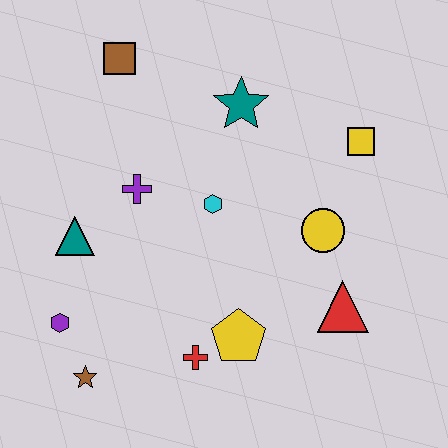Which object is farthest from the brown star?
The yellow square is farthest from the brown star.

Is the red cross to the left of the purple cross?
No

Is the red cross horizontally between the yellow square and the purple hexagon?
Yes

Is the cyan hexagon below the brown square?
Yes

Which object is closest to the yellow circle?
The red triangle is closest to the yellow circle.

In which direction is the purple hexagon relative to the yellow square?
The purple hexagon is to the left of the yellow square.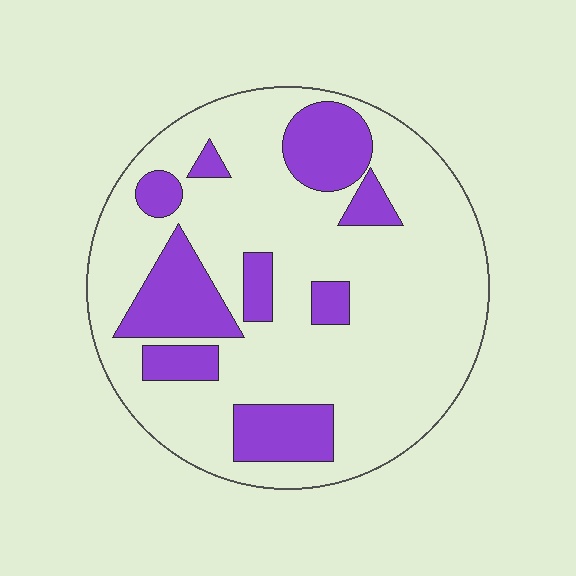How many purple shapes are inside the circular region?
9.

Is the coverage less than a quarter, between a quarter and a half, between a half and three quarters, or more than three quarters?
Less than a quarter.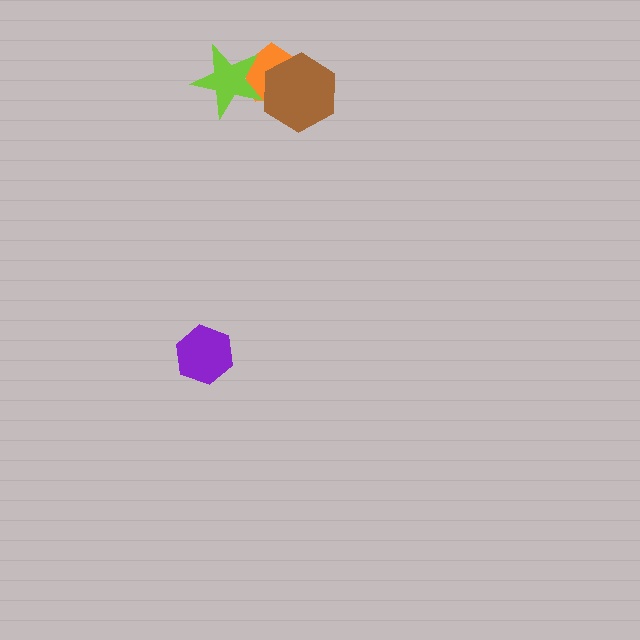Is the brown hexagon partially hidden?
No, no other shape covers it.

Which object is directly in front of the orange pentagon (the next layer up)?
The brown hexagon is directly in front of the orange pentagon.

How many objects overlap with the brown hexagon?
1 object overlaps with the brown hexagon.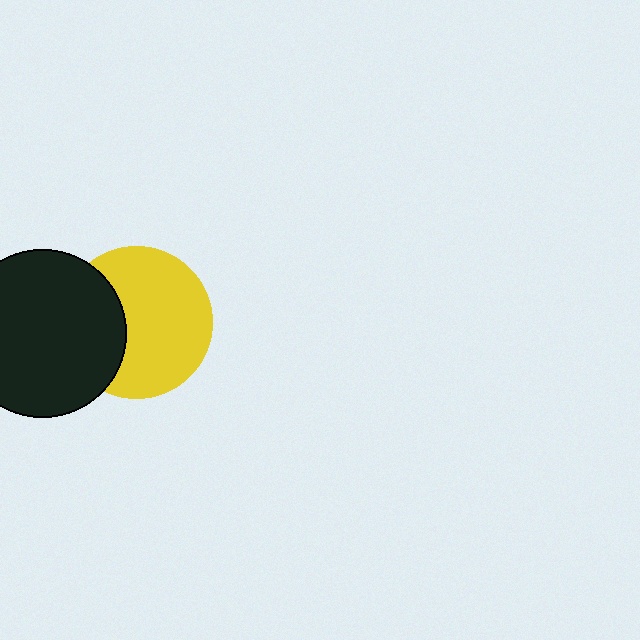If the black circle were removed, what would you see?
You would see the complete yellow circle.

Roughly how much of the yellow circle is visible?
Most of it is visible (roughly 67%).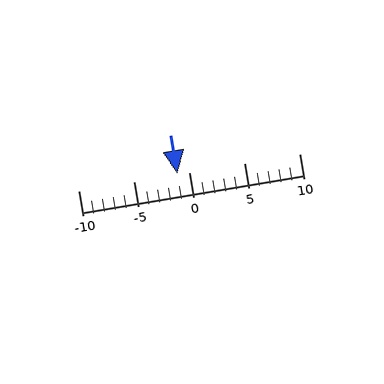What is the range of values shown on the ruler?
The ruler shows values from -10 to 10.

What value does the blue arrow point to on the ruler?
The blue arrow points to approximately -1.